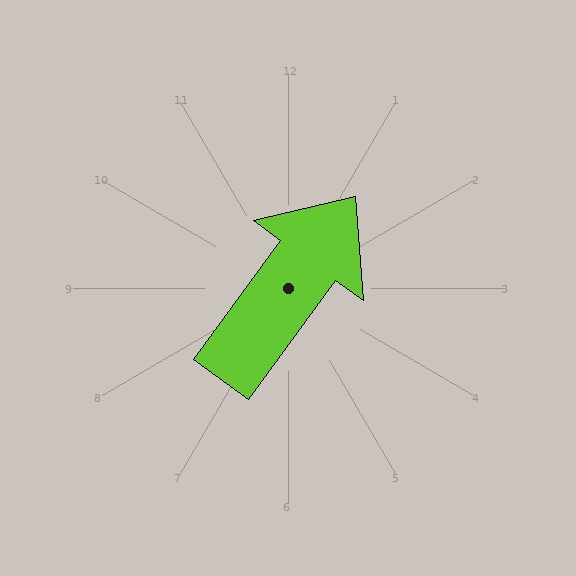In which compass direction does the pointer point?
Northeast.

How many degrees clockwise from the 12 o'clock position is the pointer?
Approximately 36 degrees.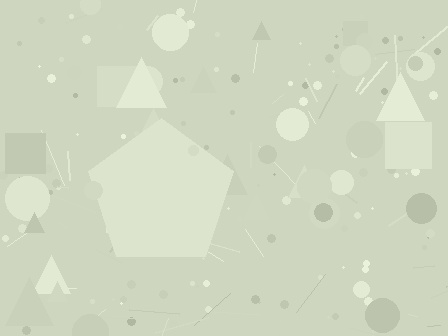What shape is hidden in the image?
A pentagon is hidden in the image.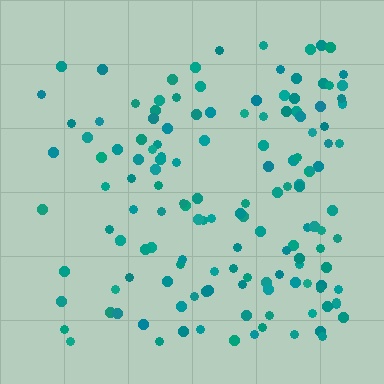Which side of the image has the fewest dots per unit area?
The left.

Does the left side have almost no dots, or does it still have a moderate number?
Still a moderate number, just noticeably fewer than the right.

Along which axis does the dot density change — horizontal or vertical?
Horizontal.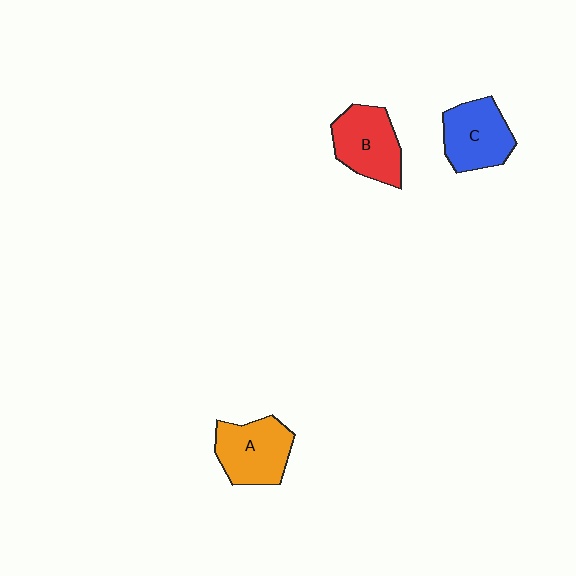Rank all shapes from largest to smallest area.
From largest to smallest: A (orange), B (red), C (blue).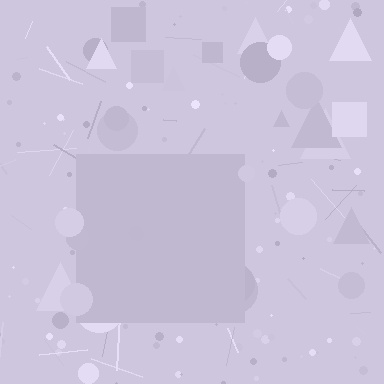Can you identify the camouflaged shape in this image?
The camouflaged shape is a square.